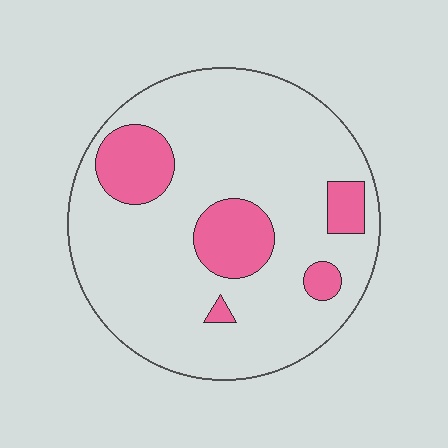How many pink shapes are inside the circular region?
5.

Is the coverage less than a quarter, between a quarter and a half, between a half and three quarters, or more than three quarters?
Less than a quarter.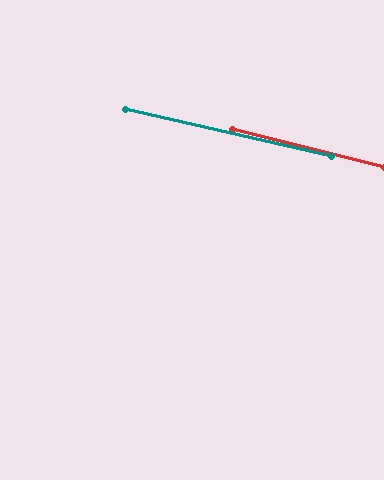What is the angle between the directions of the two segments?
Approximately 1 degree.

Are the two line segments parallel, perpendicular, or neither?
Parallel — their directions differ by only 1.2°.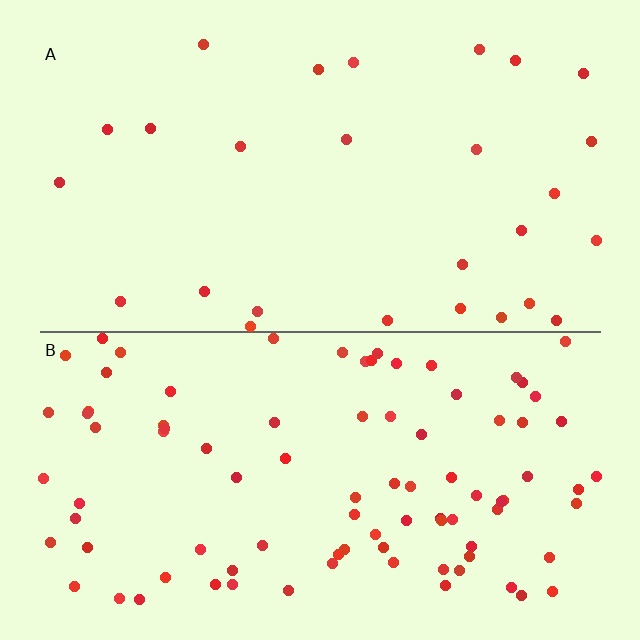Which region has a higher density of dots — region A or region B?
B (the bottom).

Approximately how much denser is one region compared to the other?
Approximately 3.4× — region B over region A.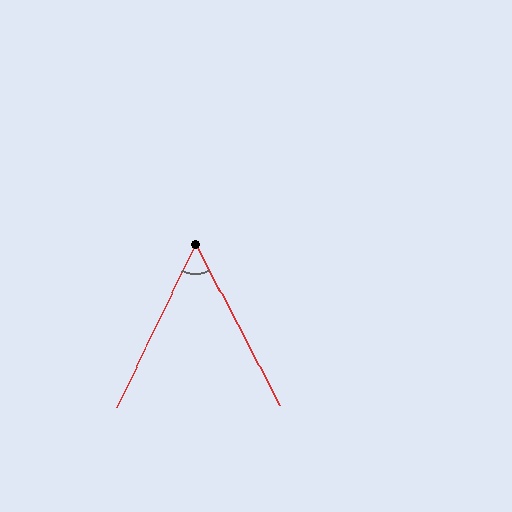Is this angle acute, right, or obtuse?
It is acute.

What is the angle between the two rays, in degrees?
Approximately 54 degrees.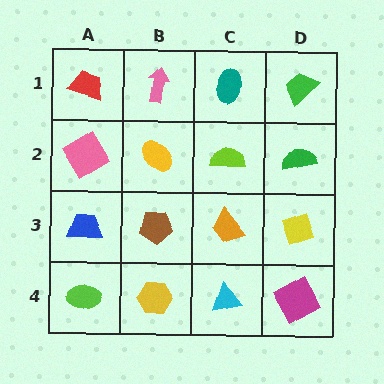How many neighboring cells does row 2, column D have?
3.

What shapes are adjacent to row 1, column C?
A lime semicircle (row 2, column C), a pink arrow (row 1, column B), a green trapezoid (row 1, column D).